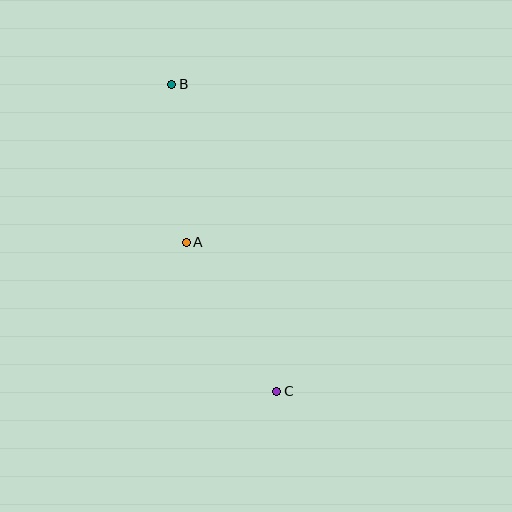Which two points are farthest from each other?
Points B and C are farthest from each other.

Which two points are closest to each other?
Points A and B are closest to each other.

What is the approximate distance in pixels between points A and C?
The distance between A and C is approximately 175 pixels.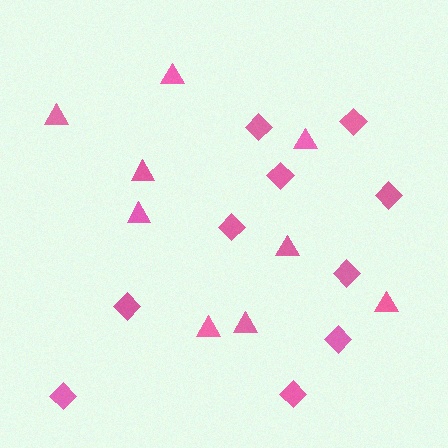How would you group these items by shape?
There are 2 groups: one group of diamonds (10) and one group of triangles (9).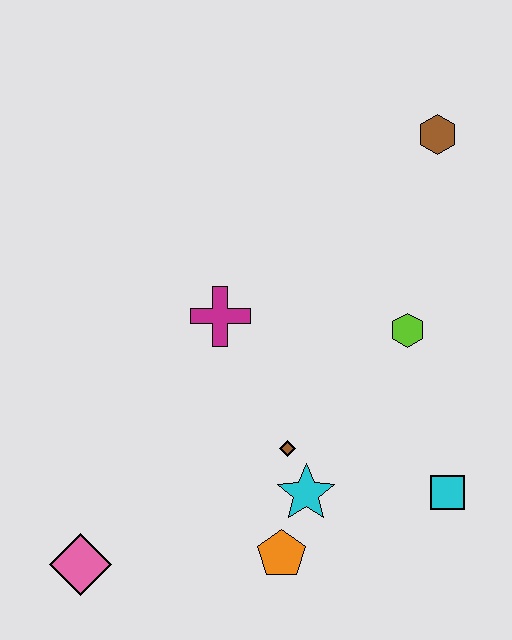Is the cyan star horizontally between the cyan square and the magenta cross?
Yes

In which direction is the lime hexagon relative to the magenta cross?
The lime hexagon is to the right of the magenta cross.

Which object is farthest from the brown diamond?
The brown hexagon is farthest from the brown diamond.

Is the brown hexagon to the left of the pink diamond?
No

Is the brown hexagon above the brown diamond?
Yes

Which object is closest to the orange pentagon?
The cyan star is closest to the orange pentagon.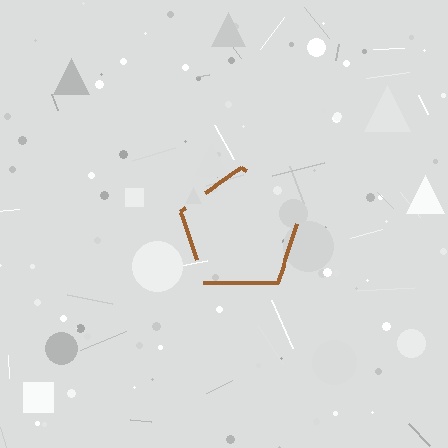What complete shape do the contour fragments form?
The contour fragments form a pentagon.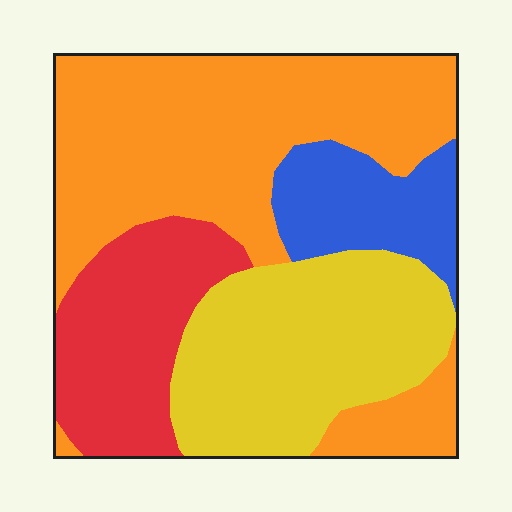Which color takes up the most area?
Orange, at roughly 45%.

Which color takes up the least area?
Blue, at roughly 10%.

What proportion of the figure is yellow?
Yellow covers roughly 25% of the figure.